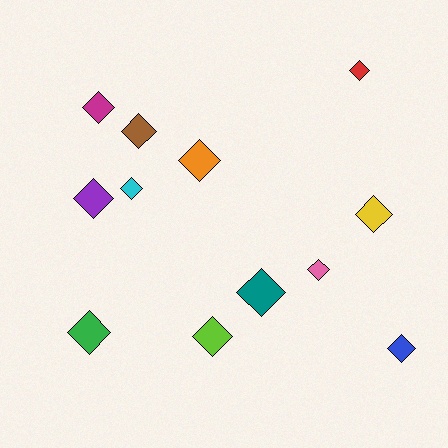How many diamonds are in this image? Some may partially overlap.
There are 12 diamonds.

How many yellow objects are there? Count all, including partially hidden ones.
There is 1 yellow object.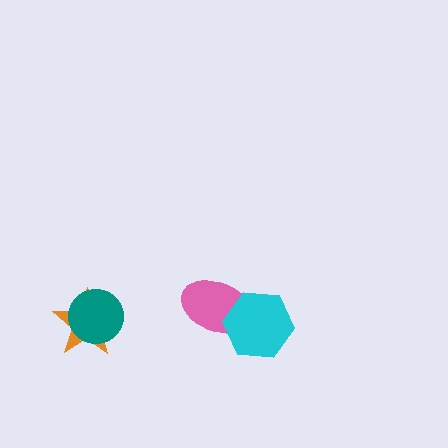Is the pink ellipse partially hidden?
Yes, it is partially covered by another shape.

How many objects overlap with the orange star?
1 object overlaps with the orange star.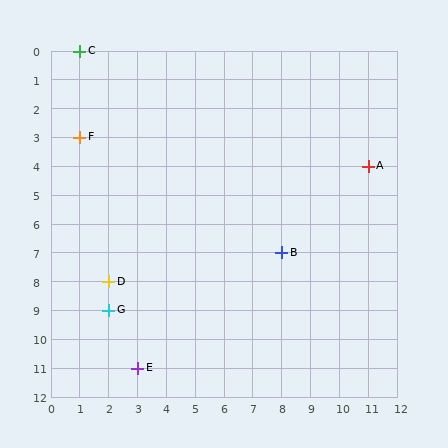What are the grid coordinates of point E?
Point E is at grid coordinates (3, 11).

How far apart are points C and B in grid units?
Points C and B are 7 columns and 7 rows apart (about 9.9 grid units diagonally).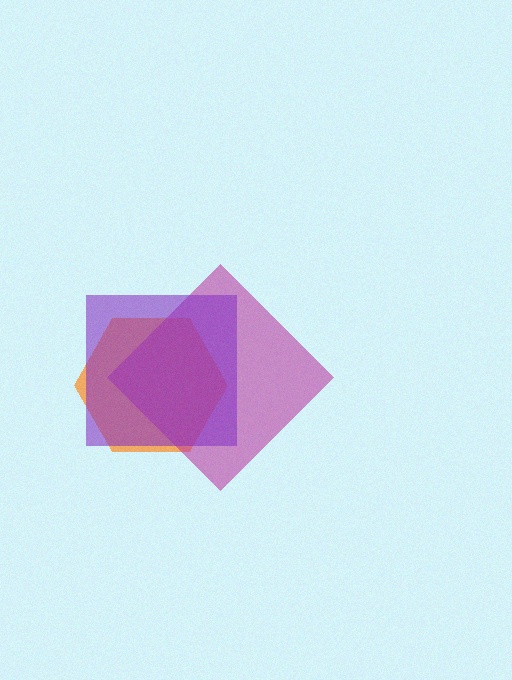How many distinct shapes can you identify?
There are 3 distinct shapes: an orange hexagon, a magenta diamond, a purple square.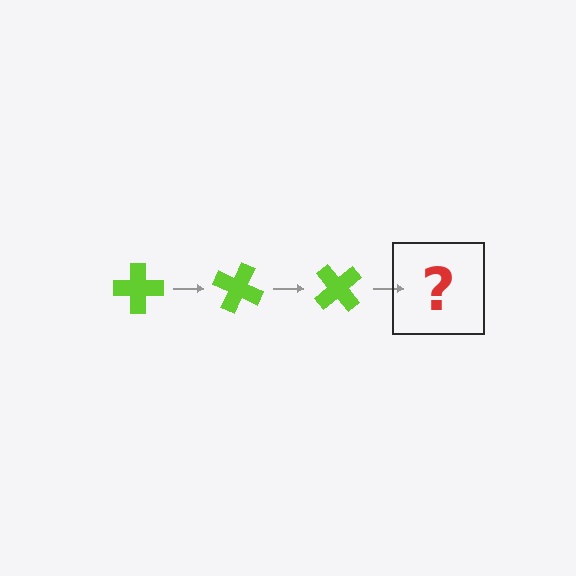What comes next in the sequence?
The next element should be a lime cross rotated 75 degrees.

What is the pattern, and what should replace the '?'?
The pattern is that the cross rotates 25 degrees each step. The '?' should be a lime cross rotated 75 degrees.